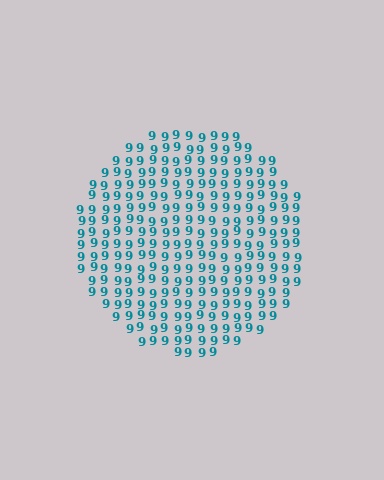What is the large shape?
The large shape is a circle.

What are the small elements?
The small elements are digit 9's.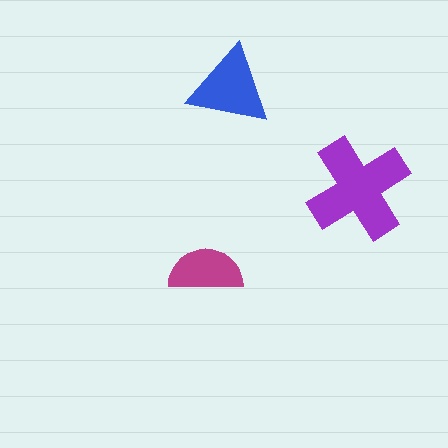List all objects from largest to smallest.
The purple cross, the blue triangle, the magenta semicircle.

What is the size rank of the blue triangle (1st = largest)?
2nd.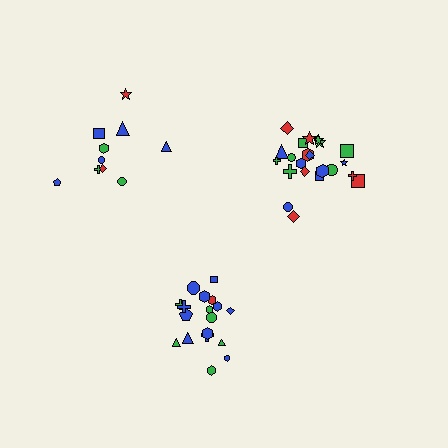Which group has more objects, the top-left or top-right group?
The top-right group.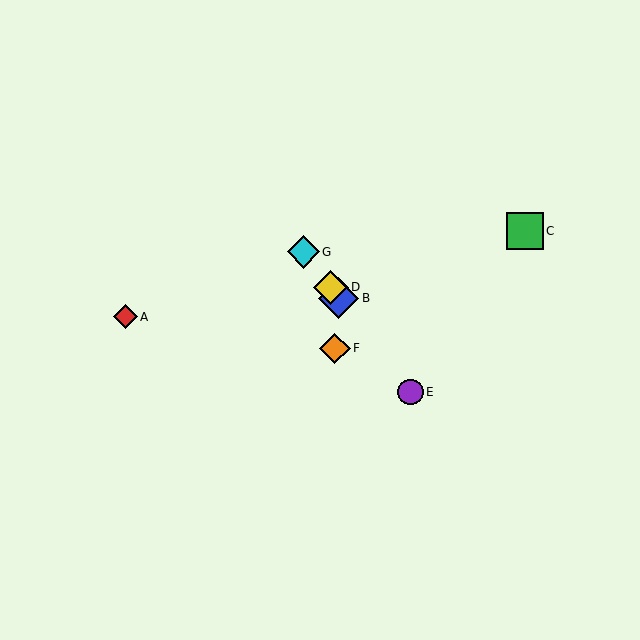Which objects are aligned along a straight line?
Objects B, D, E, G are aligned along a straight line.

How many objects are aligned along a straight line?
4 objects (B, D, E, G) are aligned along a straight line.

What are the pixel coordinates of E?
Object E is at (410, 392).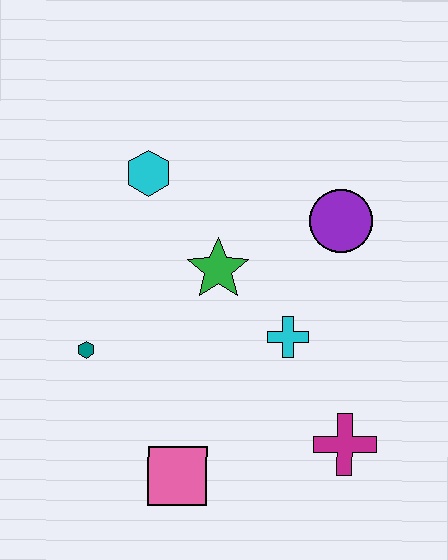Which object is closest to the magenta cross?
The cyan cross is closest to the magenta cross.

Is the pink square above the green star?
No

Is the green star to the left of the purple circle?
Yes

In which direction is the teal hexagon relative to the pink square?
The teal hexagon is above the pink square.